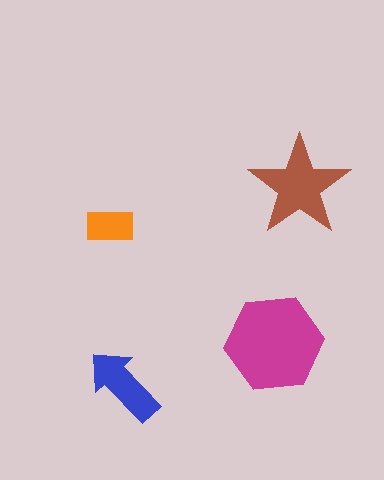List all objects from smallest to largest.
The orange rectangle, the blue arrow, the brown star, the magenta hexagon.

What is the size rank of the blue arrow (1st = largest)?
3rd.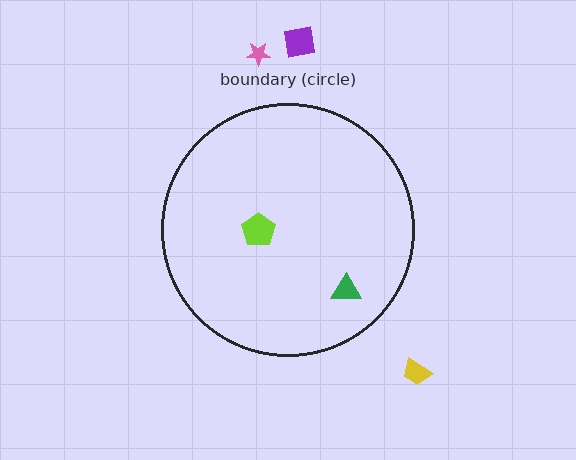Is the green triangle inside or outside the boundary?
Inside.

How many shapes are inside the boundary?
2 inside, 3 outside.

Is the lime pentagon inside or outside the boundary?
Inside.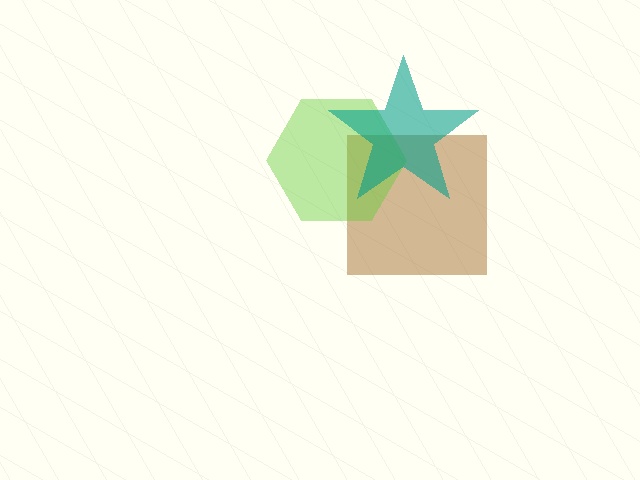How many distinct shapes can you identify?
There are 3 distinct shapes: a brown square, a lime hexagon, a teal star.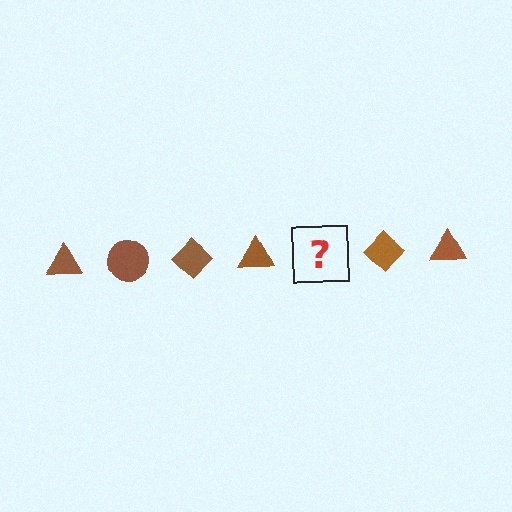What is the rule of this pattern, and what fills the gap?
The rule is that the pattern cycles through triangle, circle, diamond shapes in brown. The gap should be filled with a brown circle.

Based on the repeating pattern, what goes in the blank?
The blank should be a brown circle.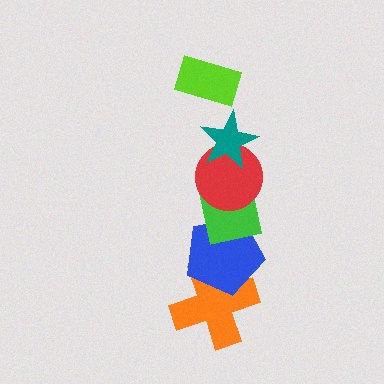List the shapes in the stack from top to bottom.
From top to bottom: the lime rectangle, the teal star, the red circle, the green square, the blue pentagon, the orange cross.